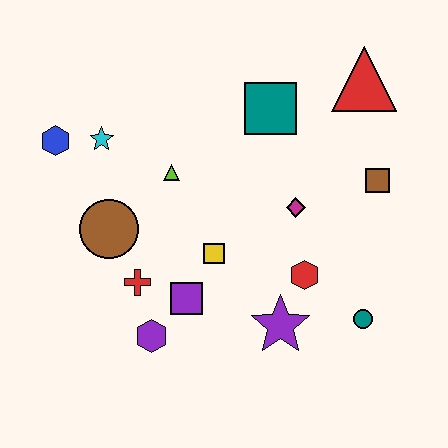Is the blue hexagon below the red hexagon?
No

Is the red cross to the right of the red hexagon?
No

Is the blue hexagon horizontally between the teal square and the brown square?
No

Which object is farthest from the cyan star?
The teal circle is farthest from the cyan star.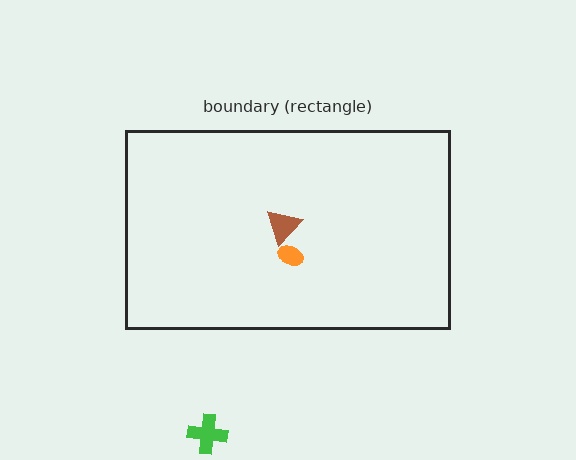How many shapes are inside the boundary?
2 inside, 1 outside.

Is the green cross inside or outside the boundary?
Outside.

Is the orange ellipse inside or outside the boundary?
Inside.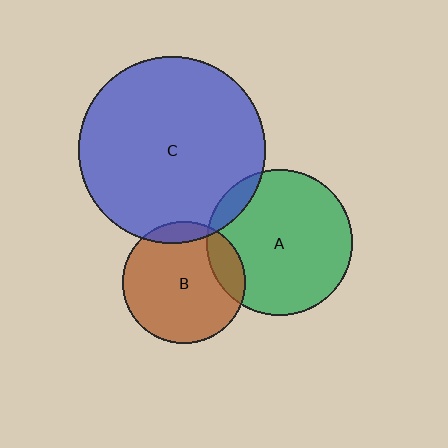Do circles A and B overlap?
Yes.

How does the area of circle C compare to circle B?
Approximately 2.3 times.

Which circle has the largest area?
Circle C (blue).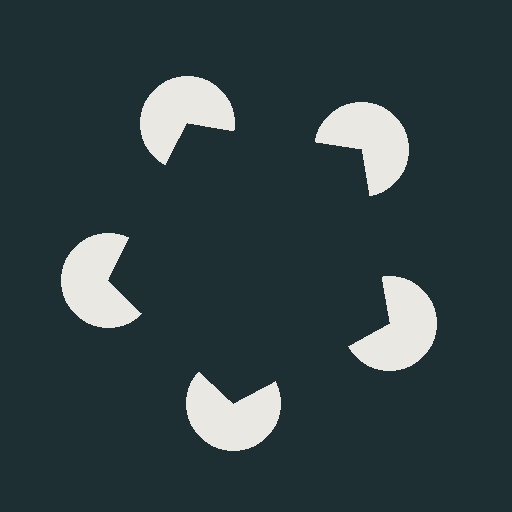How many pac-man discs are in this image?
There are 5 — one at each vertex of the illusory pentagon.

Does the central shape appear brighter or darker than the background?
It typically appears slightly darker than the background, even though no actual brightness change is drawn.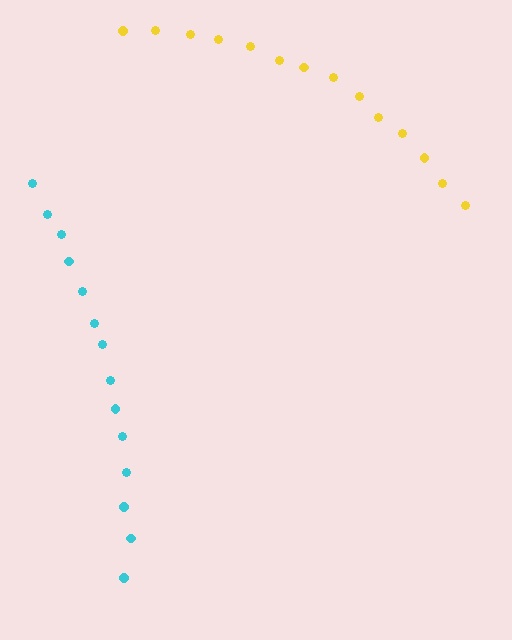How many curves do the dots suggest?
There are 2 distinct paths.